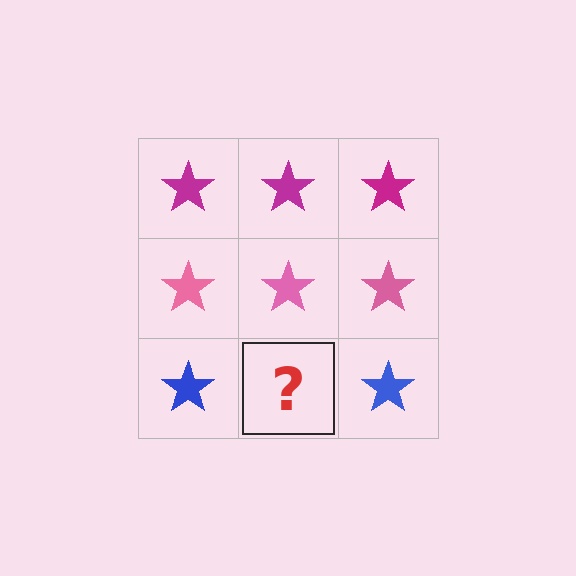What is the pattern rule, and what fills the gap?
The rule is that each row has a consistent color. The gap should be filled with a blue star.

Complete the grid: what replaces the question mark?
The question mark should be replaced with a blue star.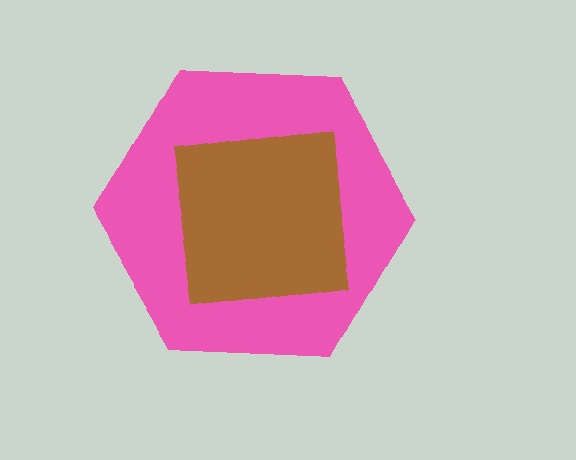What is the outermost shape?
The pink hexagon.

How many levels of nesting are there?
2.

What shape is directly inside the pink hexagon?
The brown square.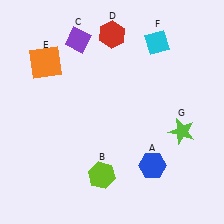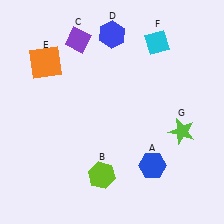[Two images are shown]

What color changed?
The hexagon (D) changed from red in Image 1 to blue in Image 2.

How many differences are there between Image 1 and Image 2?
There is 1 difference between the two images.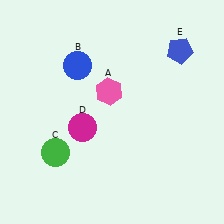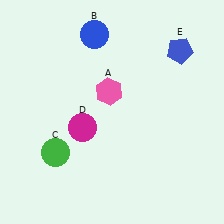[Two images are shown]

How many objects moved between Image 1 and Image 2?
1 object moved between the two images.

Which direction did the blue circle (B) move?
The blue circle (B) moved up.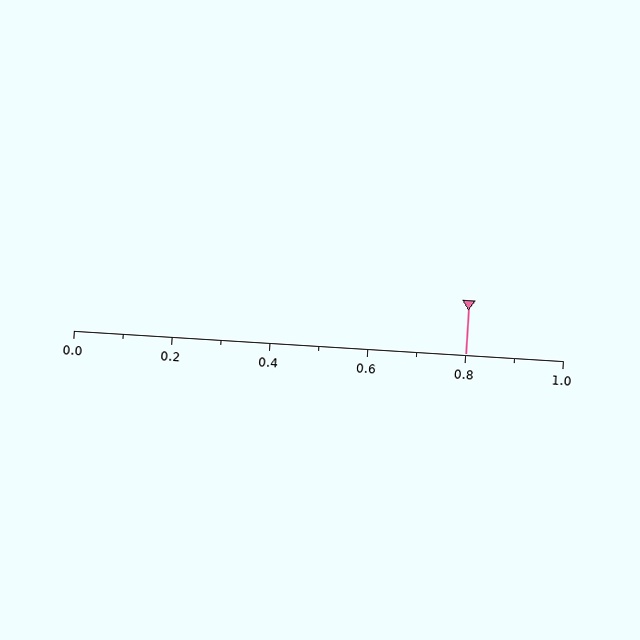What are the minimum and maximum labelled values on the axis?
The axis runs from 0.0 to 1.0.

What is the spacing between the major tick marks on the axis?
The major ticks are spaced 0.2 apart.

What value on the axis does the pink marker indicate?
The marker indicates approximately 0.8.